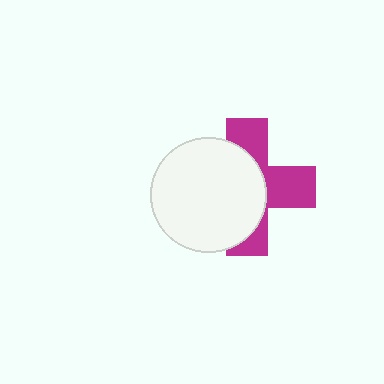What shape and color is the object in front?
The object in front is a white circle.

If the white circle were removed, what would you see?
You would see the complete magenta cross.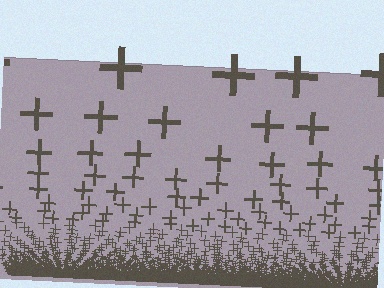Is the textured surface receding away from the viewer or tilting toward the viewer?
The surface appears to tilt toward the viewer. Texture elements get larger and sparser toward the top.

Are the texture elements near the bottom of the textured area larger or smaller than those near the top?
Smaller. The gradient is inverted — elements near the bottom are smaller and denser.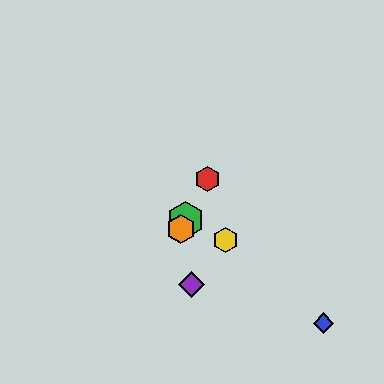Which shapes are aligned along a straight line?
The red hexagon, the green hexagon, the orange hexagon are aligned along a straight line.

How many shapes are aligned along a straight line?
3 shapes (the red hexagon, the green hexagon, the orange hexagon) are aligned along a straight line.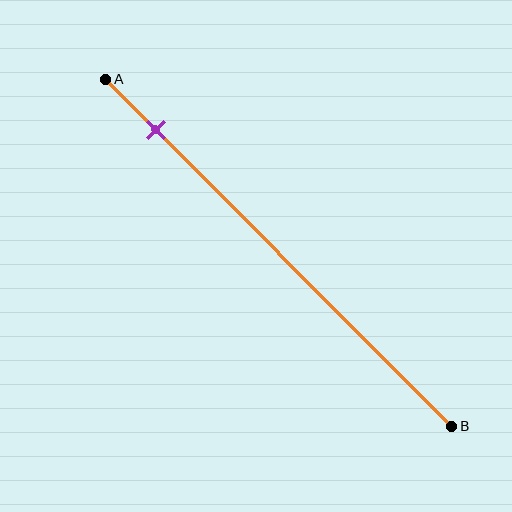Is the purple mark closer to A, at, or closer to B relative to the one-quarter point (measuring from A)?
The purple mark is closer to point A than the one-quarter point of segment AB.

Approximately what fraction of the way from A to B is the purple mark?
The purple mark is approximately 15% of the way from A to B.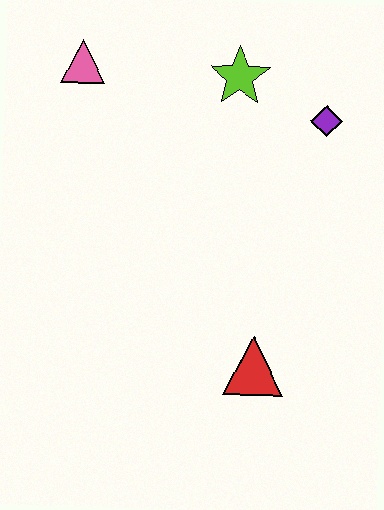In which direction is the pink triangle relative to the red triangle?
The pink triangle is above the red triangle.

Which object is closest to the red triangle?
The purple diamond is closest to the red triangle.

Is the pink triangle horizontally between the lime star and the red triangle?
No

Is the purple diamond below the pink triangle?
Yes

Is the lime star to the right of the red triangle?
No